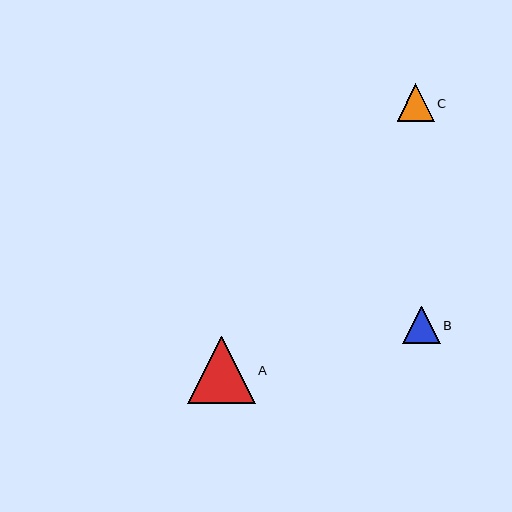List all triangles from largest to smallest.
From largest to smallest: A, B, C.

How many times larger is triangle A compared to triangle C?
Triangle A is approximately 1.8 times the size of triangle C.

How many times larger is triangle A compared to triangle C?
Triangle A is approximately 1.8 times the size of triangle C.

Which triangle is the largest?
Triangle A is the largest with a size of approximately 67 pixels.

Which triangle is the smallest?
Triangle C is the smallest with a size of approximately 37 pixels.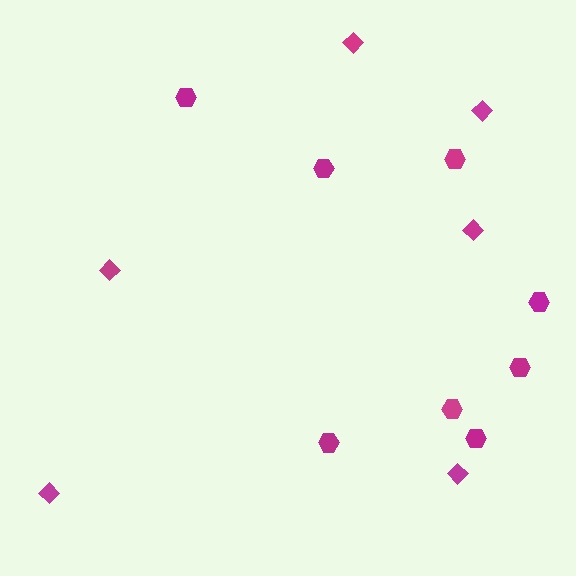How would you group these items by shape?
There are 2 groups: one group of diamonds (6) and one group of hexagons (8).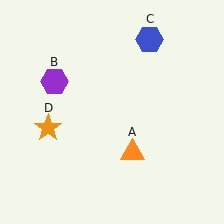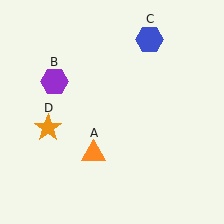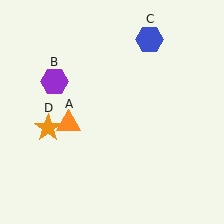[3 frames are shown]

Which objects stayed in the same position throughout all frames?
Purple hexagon (object B) and blue hexagon (object C) and orange star (object D) remained stationary.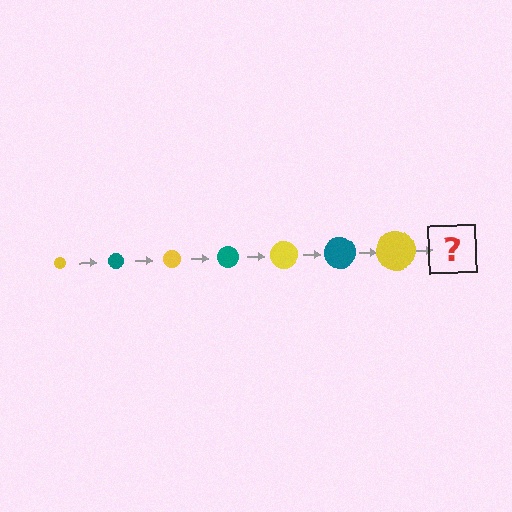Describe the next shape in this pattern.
It should be a teal circle, larger than the previous one.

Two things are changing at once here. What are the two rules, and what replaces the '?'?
The two rules are that the circle grows larger each step and the color cycles through yellow and teal. The '?' should be a teal circle, larger than the previous one.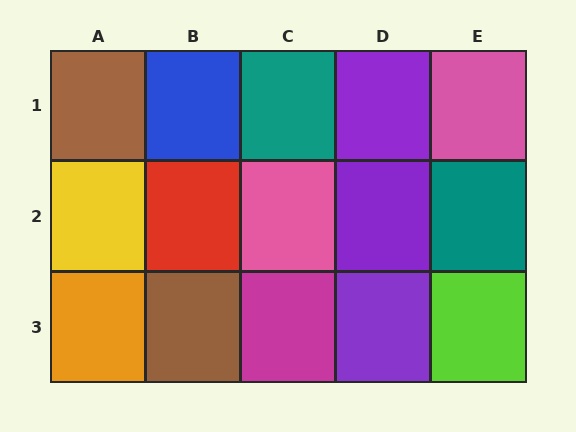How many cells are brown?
2 cells are brown.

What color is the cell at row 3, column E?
Lime.